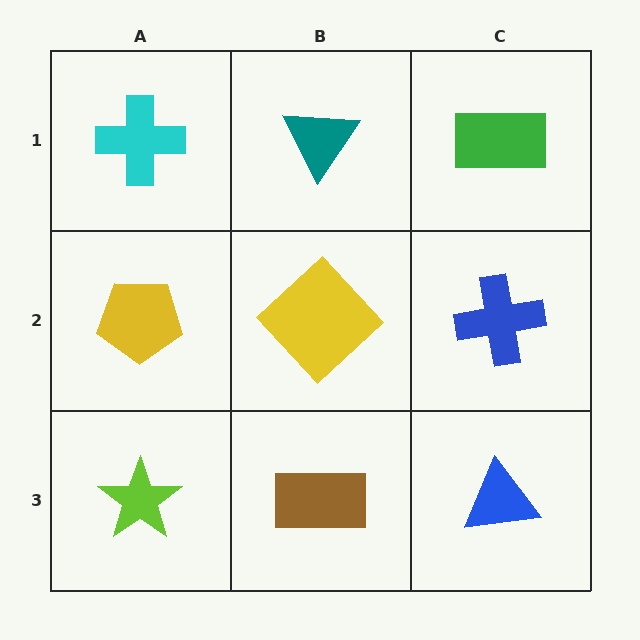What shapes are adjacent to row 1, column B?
A yellow diamond (row 2, column B), a cyan cross (row 1, column A), a green rectangle (row 1, column C).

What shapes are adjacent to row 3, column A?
A yellow pentagon (row 2, column A), a brown rectangle (row 3, column B).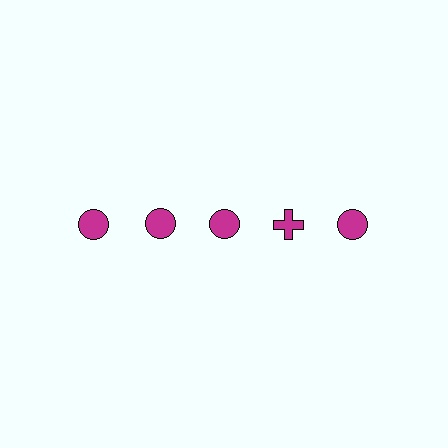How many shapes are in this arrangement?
There are 5 shapes arranged in a grid pattern.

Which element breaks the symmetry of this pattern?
The magenta cross in the top row, second from right column breaks the symmetry. All other shapes are magenta circles.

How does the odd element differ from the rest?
It has a different shape: cross instead of circle.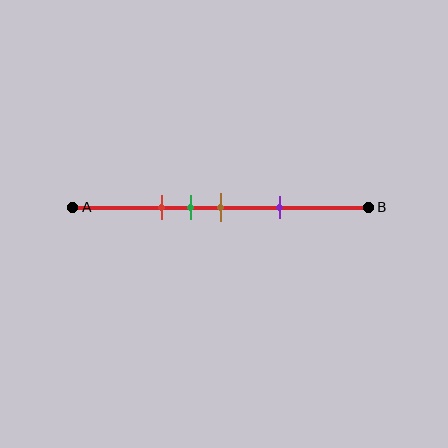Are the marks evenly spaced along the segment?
No, the marks are not evenly spaced.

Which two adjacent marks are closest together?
The green and brown marks are the closest adjacent pair.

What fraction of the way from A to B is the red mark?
The red mark is approximately 30% (0.3) of the way from A to B.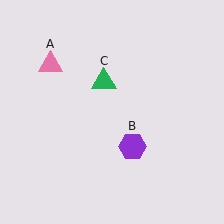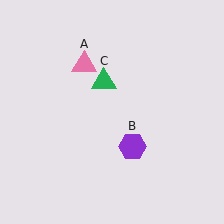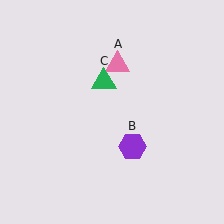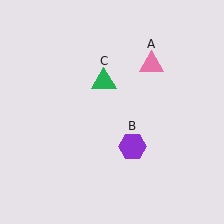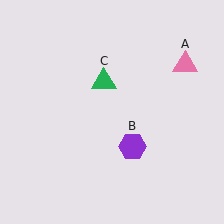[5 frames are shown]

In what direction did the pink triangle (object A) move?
The pink triangle (object A) moved right.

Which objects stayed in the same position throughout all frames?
Purple hexagon (object B) and green triangle (object C) remained stationary.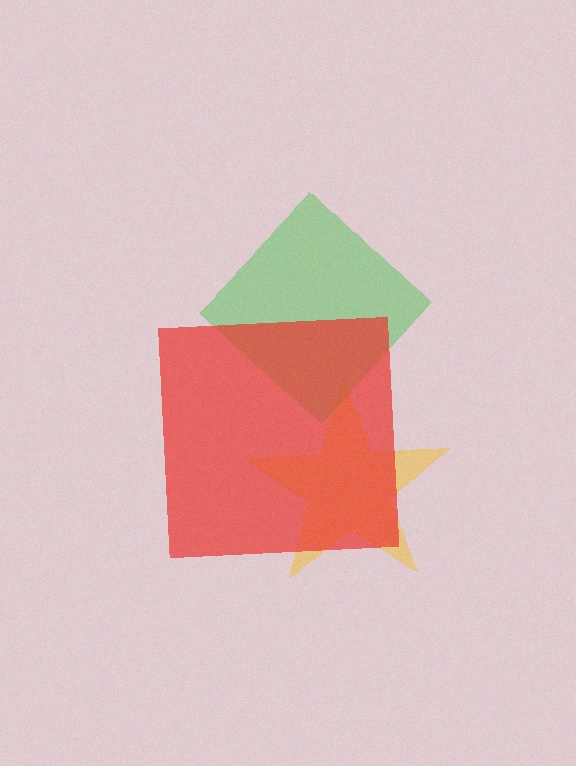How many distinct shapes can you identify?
There are 3 distinct shapes: a yellow star, a green diamond, a red square.